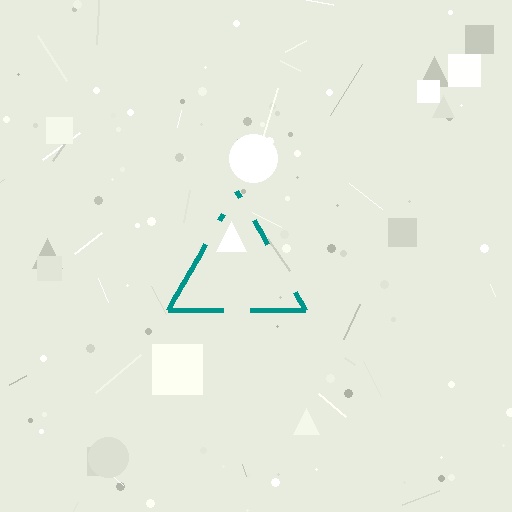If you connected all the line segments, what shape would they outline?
They would outline a triangle.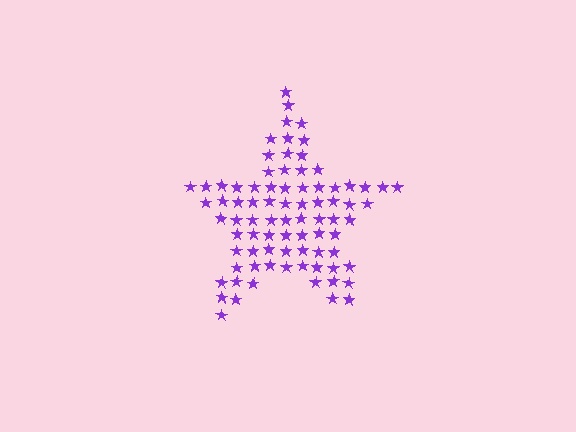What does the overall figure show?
The overall figure shows a star.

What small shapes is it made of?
It is made of small stars.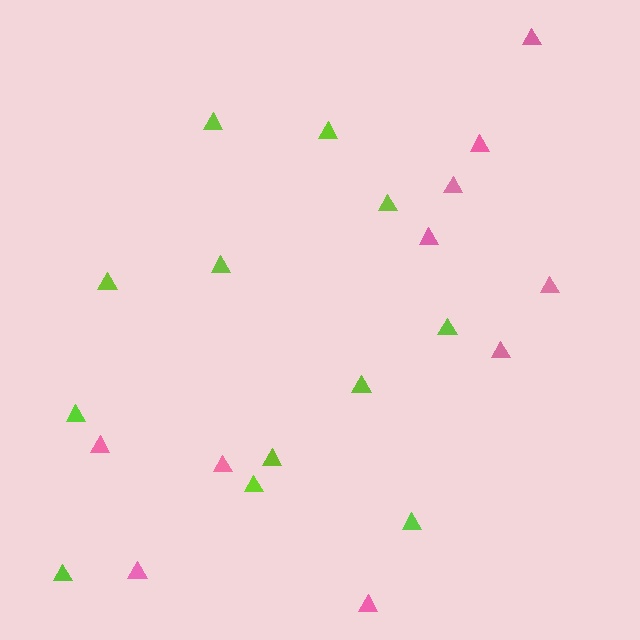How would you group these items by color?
There are 2 groups: one group of pink triangles (10) and one group of lime triangles (12).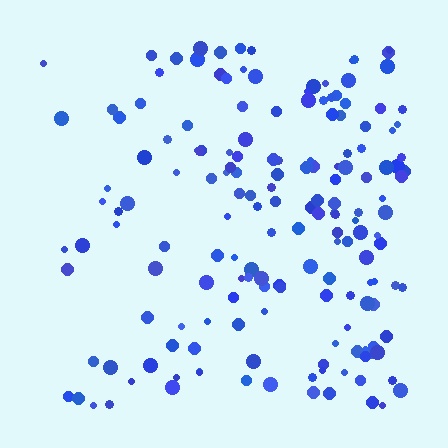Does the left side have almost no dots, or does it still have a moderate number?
Still a moderate number, just noticeably fewer than the right.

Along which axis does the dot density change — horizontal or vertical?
Horizontal.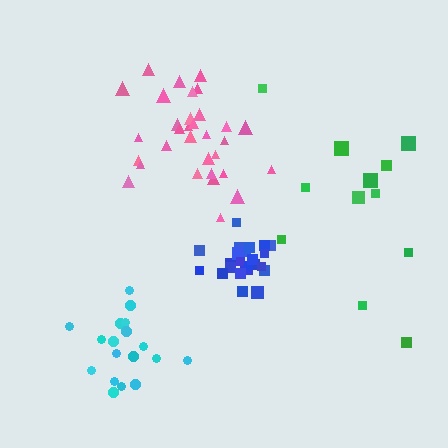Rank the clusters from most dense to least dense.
blue, cyan, pink, green.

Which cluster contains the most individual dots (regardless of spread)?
Pink (32).